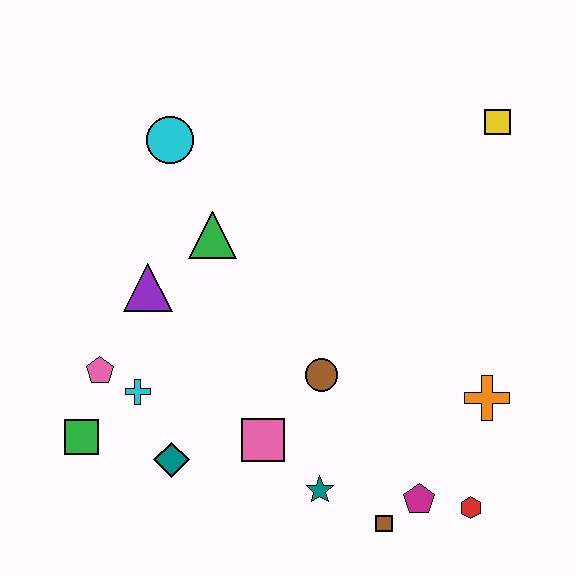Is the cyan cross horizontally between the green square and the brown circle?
Yes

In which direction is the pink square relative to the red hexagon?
The pink square is to the left of the red hexagon.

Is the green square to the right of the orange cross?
No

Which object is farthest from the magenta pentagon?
The cyan circle is farthest from the magenta pentagon.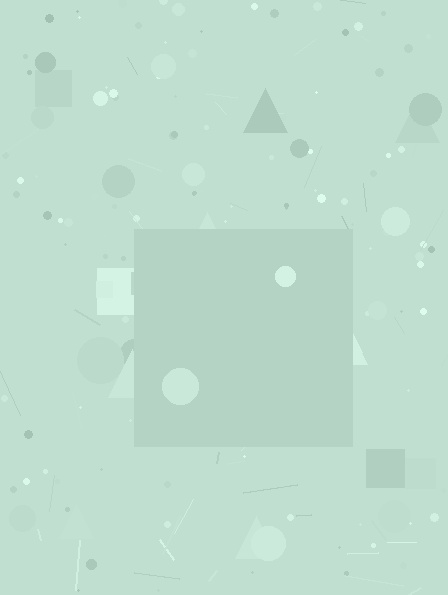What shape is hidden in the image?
A square is hidden in the image.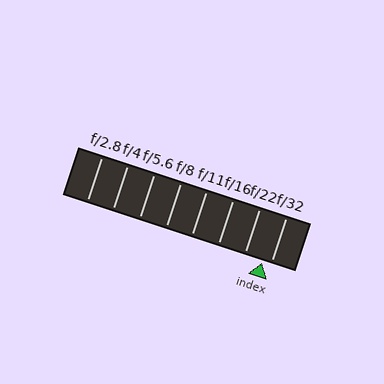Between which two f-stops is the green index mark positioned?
The index mark is between f/22 and f/32.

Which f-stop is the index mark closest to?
The index mark is closest to f/32.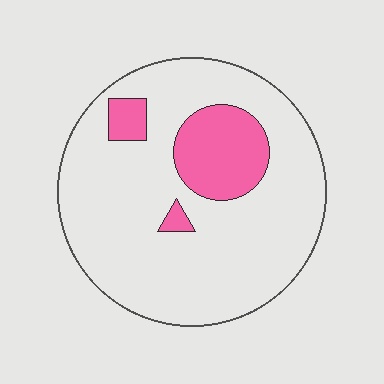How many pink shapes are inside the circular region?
3.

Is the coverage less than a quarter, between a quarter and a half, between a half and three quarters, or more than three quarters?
Less than a quarter.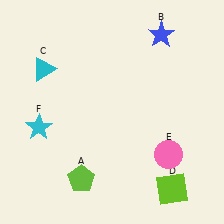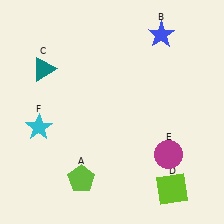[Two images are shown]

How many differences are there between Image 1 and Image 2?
There are 2 differences between the two images.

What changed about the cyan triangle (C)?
In Image 1, C is cyan. In Image 2, it changed to teal.